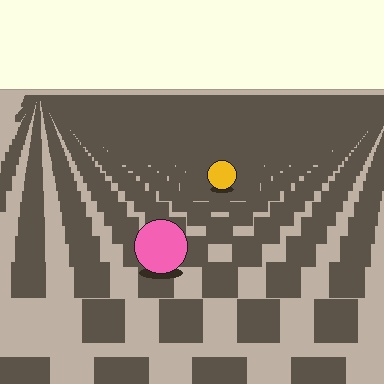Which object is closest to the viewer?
The pink circle is closest. The texture marks near it are larger and more spread out.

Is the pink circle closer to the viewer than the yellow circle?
Yes. The pink circle is closer — you can tell from the texture gradient: the ground texture is coarser near it.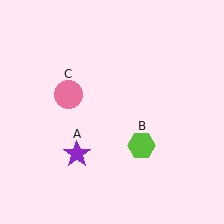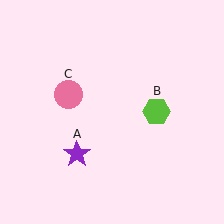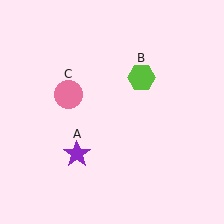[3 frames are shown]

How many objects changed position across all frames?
1 object changed position: lime hexagon (object B).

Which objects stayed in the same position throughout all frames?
Purple star (object A) and pink circle (object C) remained stationary.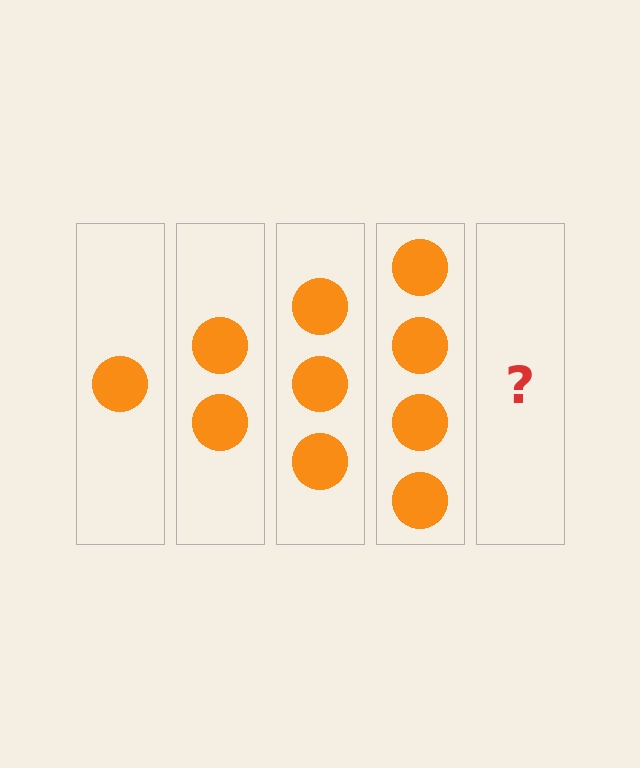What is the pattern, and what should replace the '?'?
The pattern is that each step adds one more circle. The '?' should be 5 circles.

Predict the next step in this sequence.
The next step is 5 circles.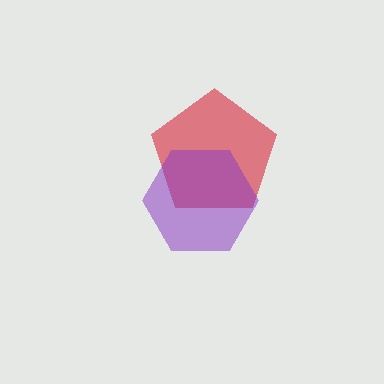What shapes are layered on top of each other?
The layered shapes are: a red pentagon, a purple hexagon.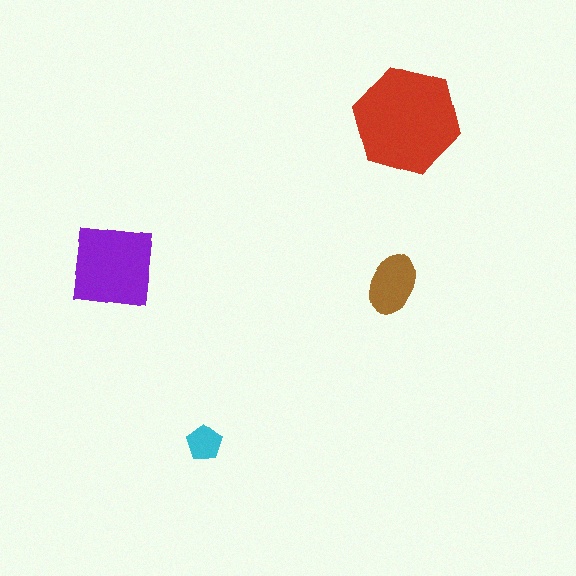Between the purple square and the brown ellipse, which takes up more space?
The purple square.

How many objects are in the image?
There are 4 objects in the image.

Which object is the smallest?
The cyan pentagon.